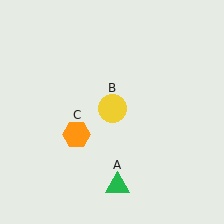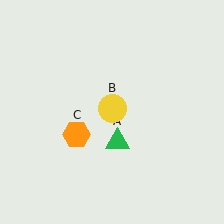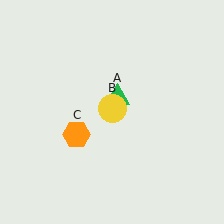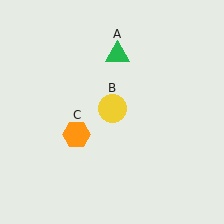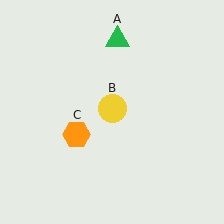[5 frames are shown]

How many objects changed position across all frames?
1 object changed position: green triangle (object A).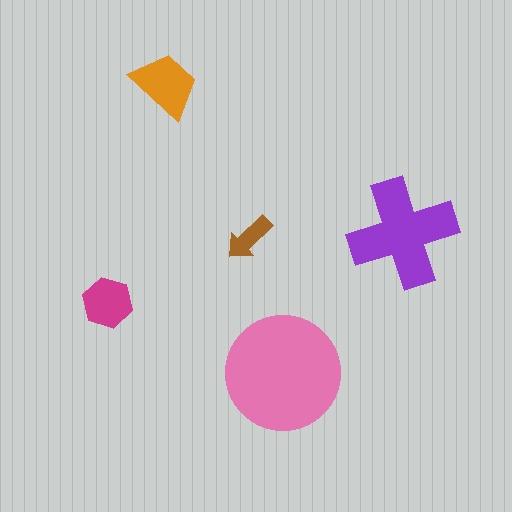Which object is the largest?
The pink circle.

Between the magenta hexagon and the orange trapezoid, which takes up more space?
The orange trapezoid.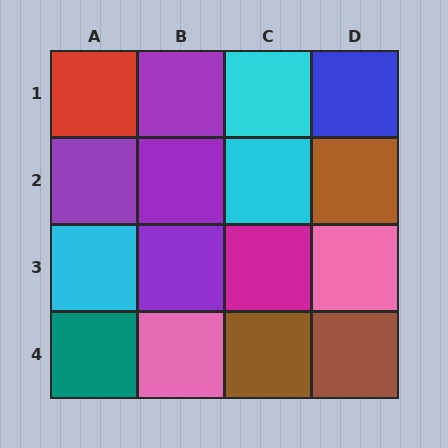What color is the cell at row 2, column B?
Purple.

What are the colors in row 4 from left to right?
Teal, pink, brown, brown.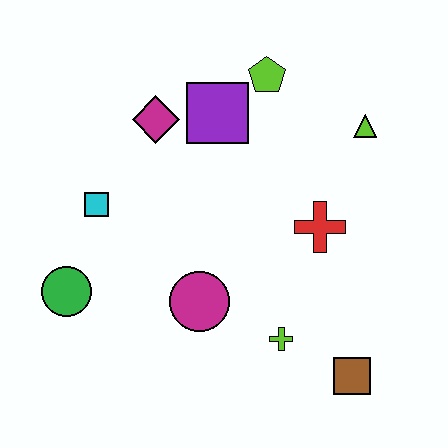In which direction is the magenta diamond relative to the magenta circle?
The magenta diamond is above the magenta circle.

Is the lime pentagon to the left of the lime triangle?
Yes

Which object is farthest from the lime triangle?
The green circle is farthest from the lime triangle.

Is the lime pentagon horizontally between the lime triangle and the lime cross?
No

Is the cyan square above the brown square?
Yes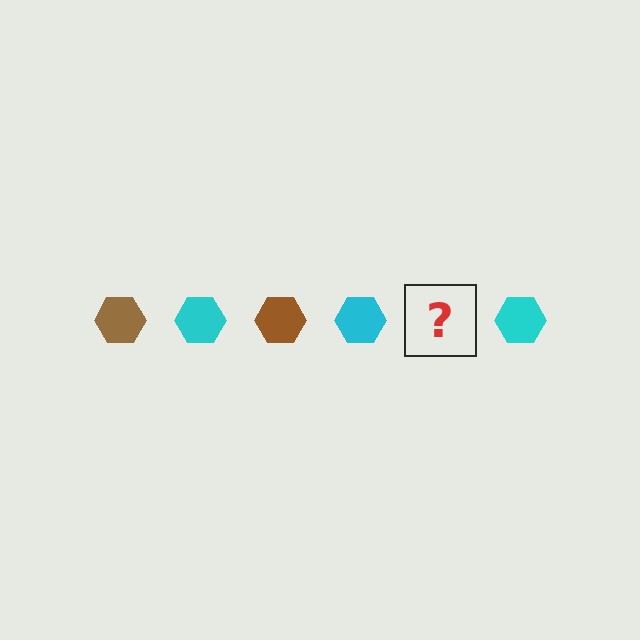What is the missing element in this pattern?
The missing element is a brown hexagon.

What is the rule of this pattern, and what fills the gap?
The rule is that the pattern cycles through brown, cyan hexagons. The gap should be filled with a brown hexagon.